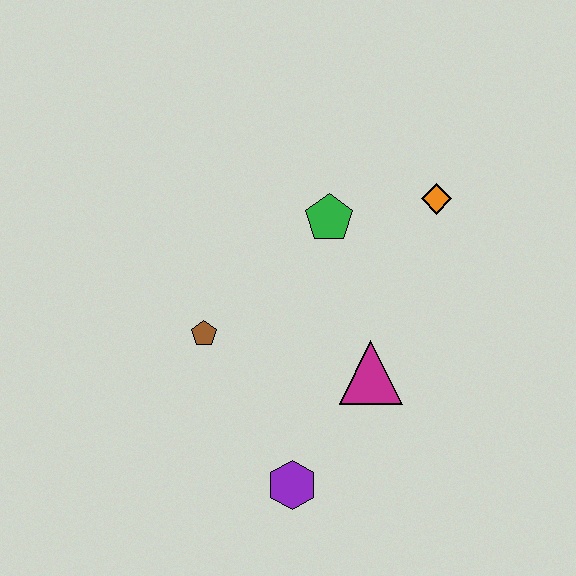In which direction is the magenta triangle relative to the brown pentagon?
The magenta triangle is to the right of the brown pentagon.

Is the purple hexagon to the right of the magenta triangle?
No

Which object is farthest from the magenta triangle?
The orange diamond is farthest from the magenta triangle.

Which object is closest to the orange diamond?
The green pentagon is closest to the orange diamond.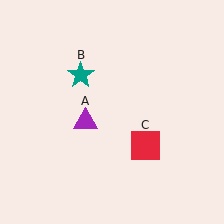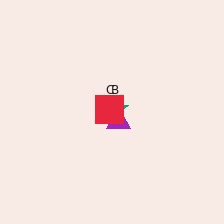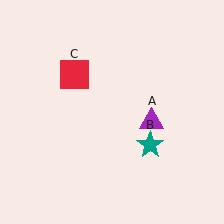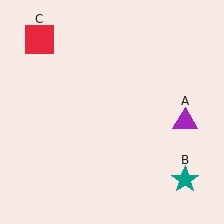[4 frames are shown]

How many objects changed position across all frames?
3 objects changed position: purple triangle (object A), teal star (object B), red square (object C).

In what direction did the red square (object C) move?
The red square (object C) moved up and to the left.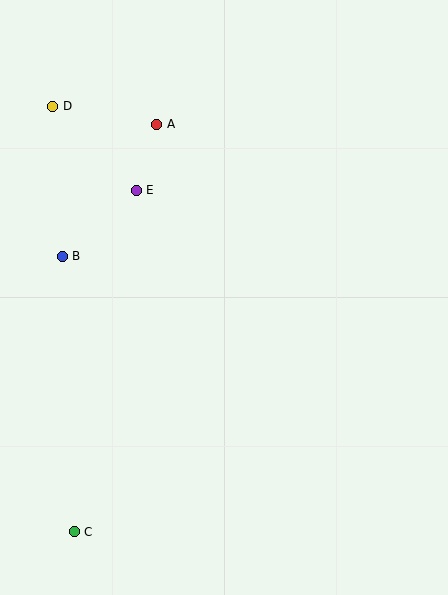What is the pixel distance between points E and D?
The distance between E and D is 118 pixels.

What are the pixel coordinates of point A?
Point A is at (157, 124).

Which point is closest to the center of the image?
Point E at (136, 190) is closest to the center.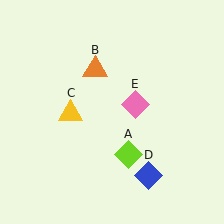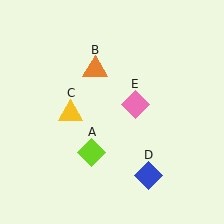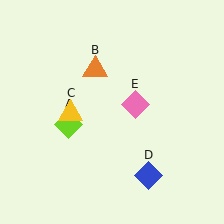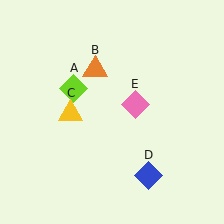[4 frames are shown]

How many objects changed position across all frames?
1 object changed position: lime diamond (object A).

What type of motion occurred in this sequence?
The lime diamond (object A) rotated clockwise around the center of the scene.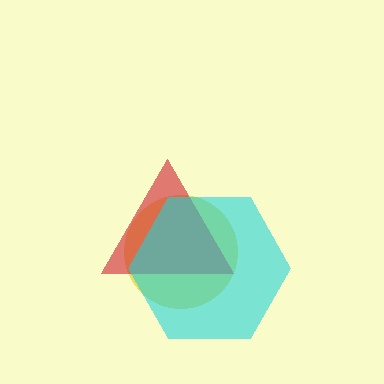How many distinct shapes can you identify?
There are 3 distinct shapes: a yellow circle, a red triangle, a cyan hexagon.